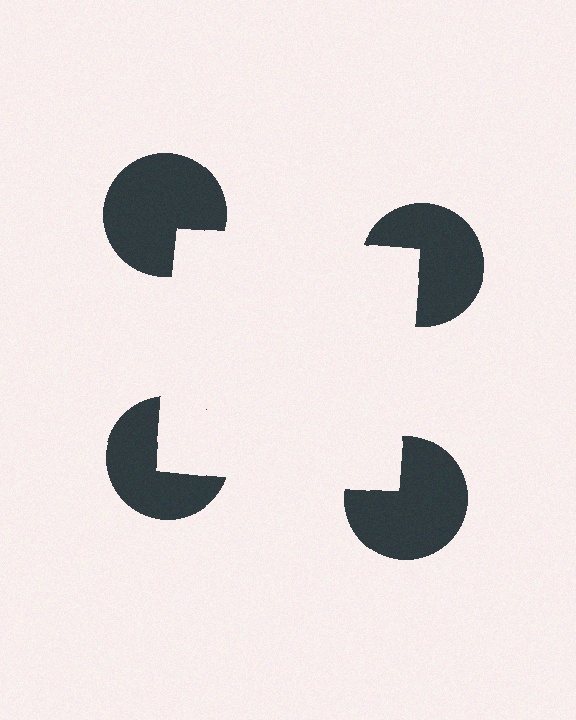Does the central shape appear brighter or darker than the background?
It typically appears slightly brighter than the background, even though no actual brightness change is drawn.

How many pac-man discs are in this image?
There are 4 — one at each vertex of the illusory square.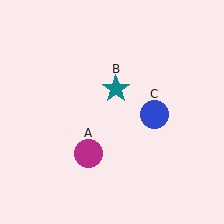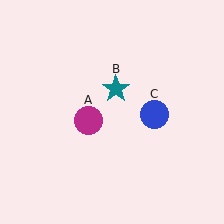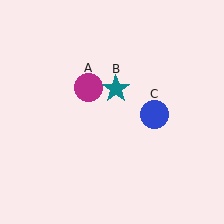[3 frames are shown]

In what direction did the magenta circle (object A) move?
The magenta circle (object A) moved up.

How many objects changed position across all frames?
1 object changed position: magenta circle (object A).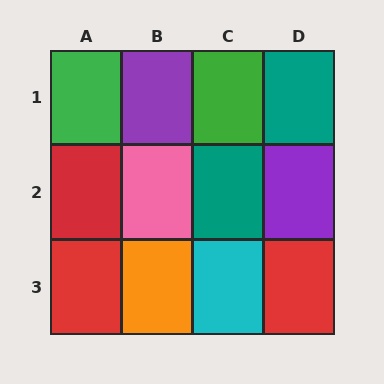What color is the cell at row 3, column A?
Red.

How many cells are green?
2 cells are green.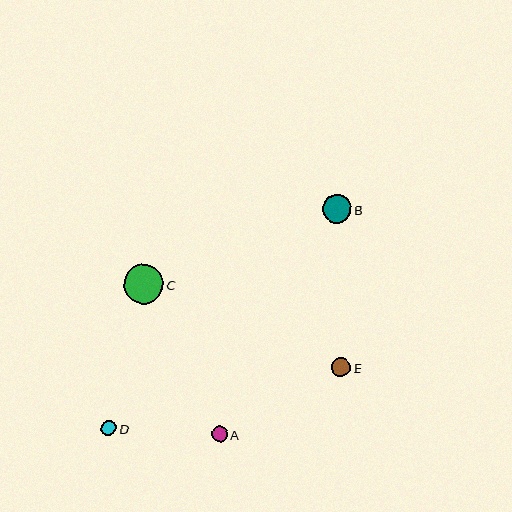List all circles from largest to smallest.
From largest to smallest: C, B, E, A, D.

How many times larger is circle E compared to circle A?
Circle E is approximately 1.2 times the size of circle A.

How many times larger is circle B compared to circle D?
Circle B is approximately 1.9 times the size of circle D.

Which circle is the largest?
Circle C is the largest with a size of approximately 39 pixels.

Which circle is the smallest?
Circle D is the smallest with a size of approximately 15 pixels.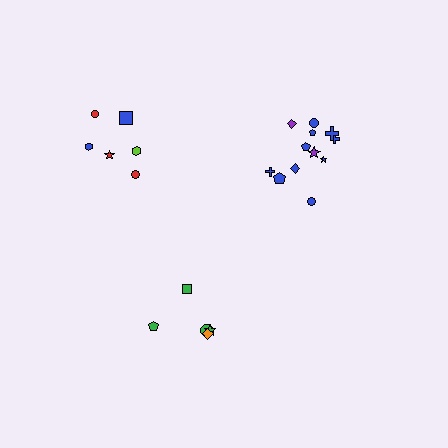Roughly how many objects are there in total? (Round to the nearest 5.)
Roughly 25 objects in total.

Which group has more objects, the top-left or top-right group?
The top-right group.